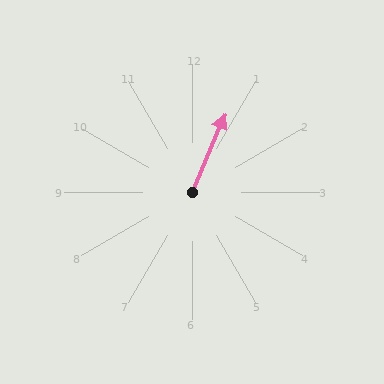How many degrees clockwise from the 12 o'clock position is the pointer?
Approximately 23 degrees.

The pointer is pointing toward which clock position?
Roughly 1 o'clock.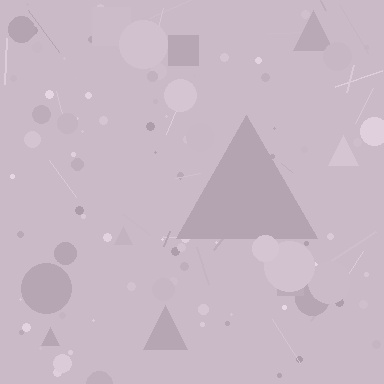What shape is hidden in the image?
A triangle is hidden in the image.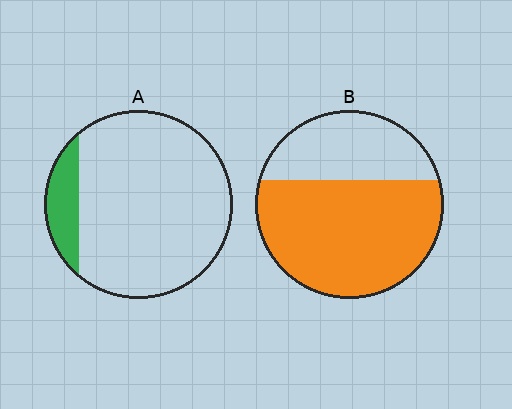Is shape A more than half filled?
No.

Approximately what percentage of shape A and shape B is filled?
A is approximately 15% and B is approximately 65%.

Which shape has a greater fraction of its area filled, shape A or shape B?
Shape B.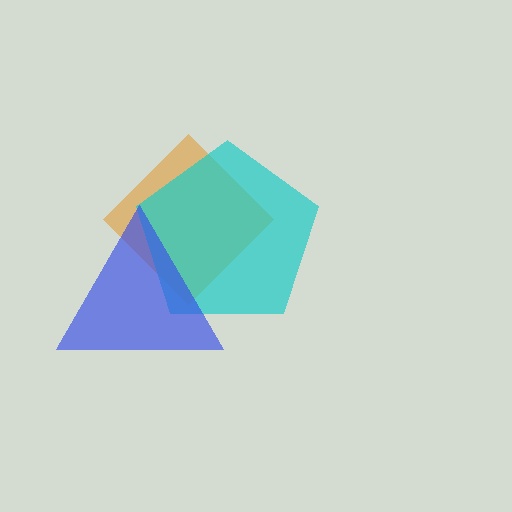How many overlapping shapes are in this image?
There are 3 overlapping shapes in the image.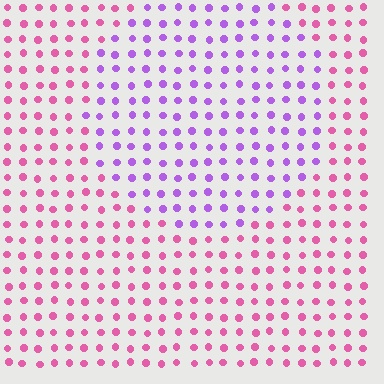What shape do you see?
I see a circle.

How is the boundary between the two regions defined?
The boundary is defined purely by a slight shift in hue (about 49 degrees). Spacing, size, and orientation are identical on both sides.